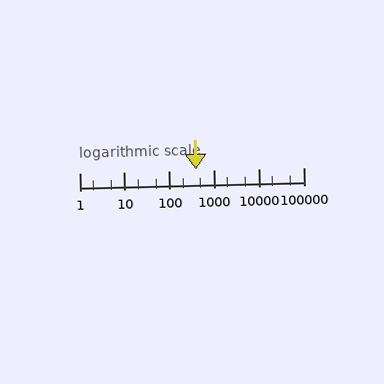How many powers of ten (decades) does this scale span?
The scale spans 5 decades, from 1 to 100000.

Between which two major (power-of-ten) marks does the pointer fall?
The pointer is between 100 and 1000.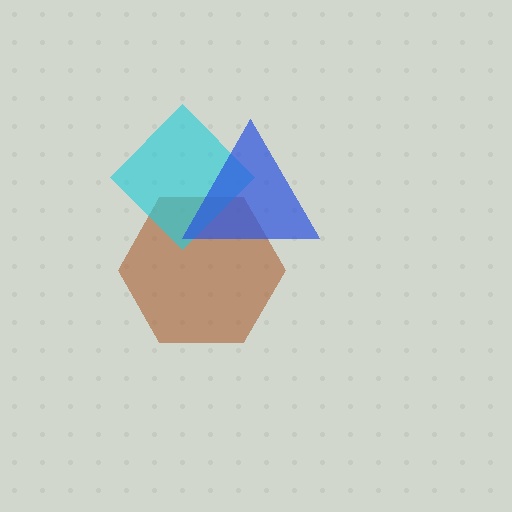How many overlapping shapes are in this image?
There are 3 overlapping shapes in the image.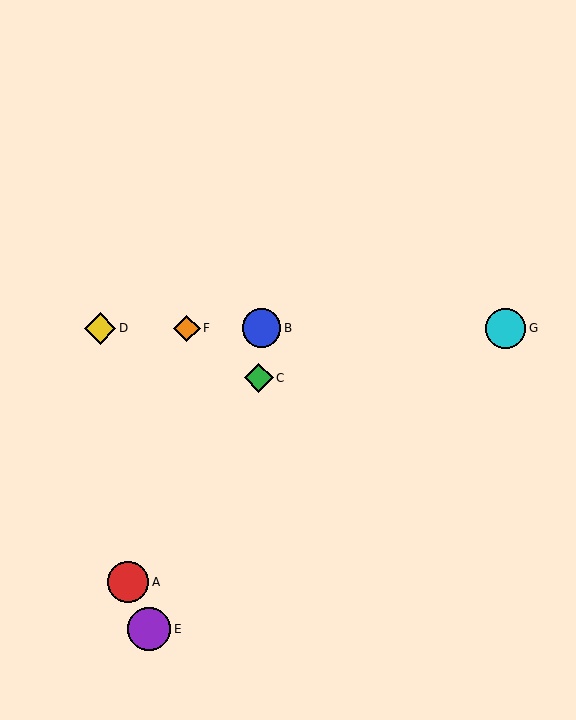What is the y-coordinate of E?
Object E is at y≈629.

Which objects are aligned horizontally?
Objects B, D, F, G are aligned horizontally.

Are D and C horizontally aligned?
No, D is at y≈328 and C is at y≈378.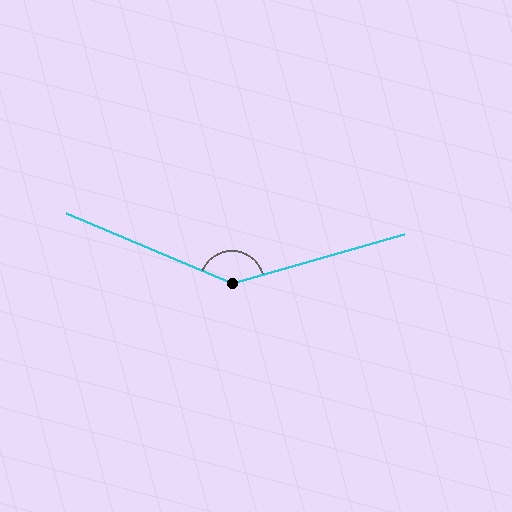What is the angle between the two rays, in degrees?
Approximately 141 degrees.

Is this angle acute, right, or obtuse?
It is obtuse.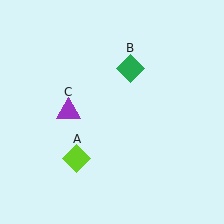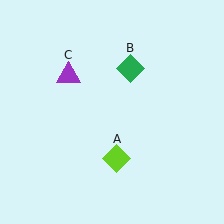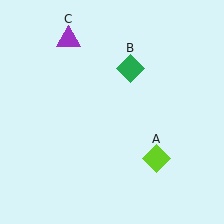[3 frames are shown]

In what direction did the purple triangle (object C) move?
The purple triangle (object C) moved up.